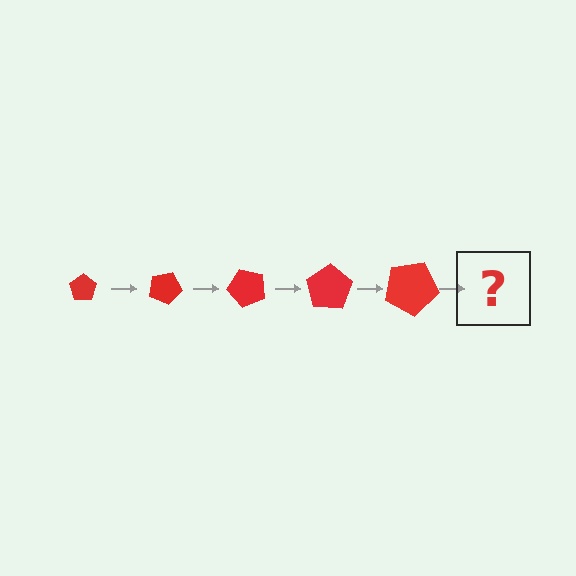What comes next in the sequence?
The next element should be a pentagon, larger than the previous one and rotated 125 degrees from the start.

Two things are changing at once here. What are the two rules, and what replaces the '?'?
The two rules are that the pentagon grows larger each step and it rotates 25 degrees each step. The '?' should be a pentagon, larger than the previous one and rotated 125 degrees from the start.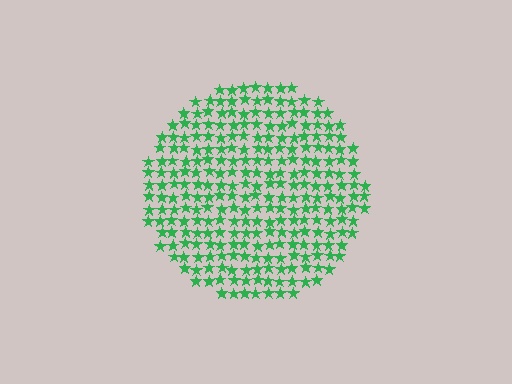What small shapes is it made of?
It is made of small stars.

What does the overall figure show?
The overall figure shows a circle.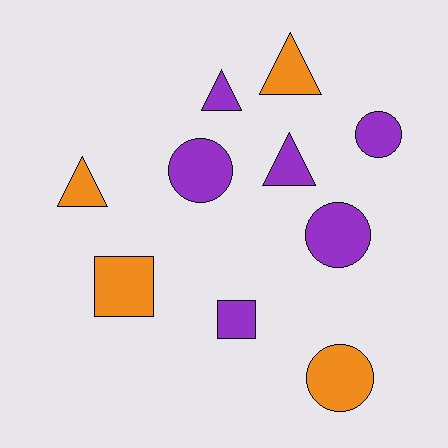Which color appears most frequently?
Purple, with 6 objects.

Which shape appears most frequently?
Circle, with 4 objects.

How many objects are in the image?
There are 10 objects.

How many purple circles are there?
There are 3 purple circles.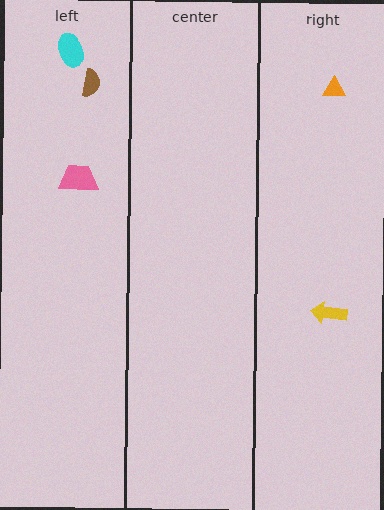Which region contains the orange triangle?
The right region.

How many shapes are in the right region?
2.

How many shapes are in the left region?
3.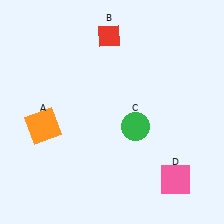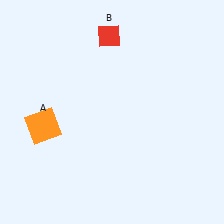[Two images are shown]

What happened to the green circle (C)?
The green circle (C) was removed in Image 2. It was in the bottom-right area of Image 1.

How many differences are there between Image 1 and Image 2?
There are 2 differences between the two images.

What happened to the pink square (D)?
The pink square (D) was removed in Image 2. It was in the bottom-right area of Image 1.